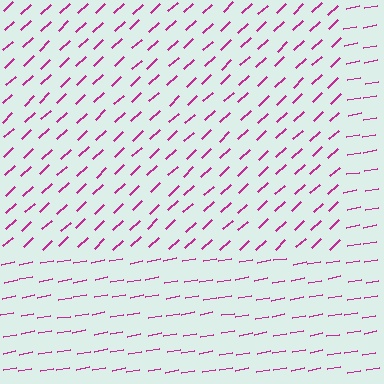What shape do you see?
I see a rectangle.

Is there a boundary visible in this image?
Yes, there is a texture boundary formed by a change in line orientation.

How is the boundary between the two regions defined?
The boundary is defined purely by a change in line orientation (approximately 33 degrees difference). All lines are the same color and thickness.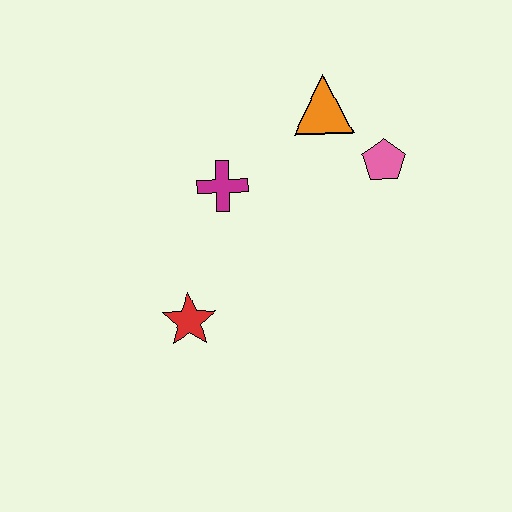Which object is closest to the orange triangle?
The pink pentagon is closest to the orange triangle.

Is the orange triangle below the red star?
No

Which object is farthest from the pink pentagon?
The red star is farthest from the pink pentagon.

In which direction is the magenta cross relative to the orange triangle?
The magenta cross is to the left of the orange triangle.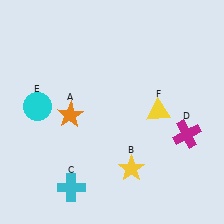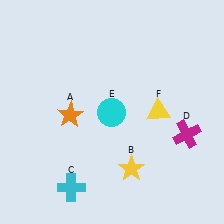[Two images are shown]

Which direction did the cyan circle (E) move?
The cyan circle (E) moved right.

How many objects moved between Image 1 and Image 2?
1 object moved between the two images.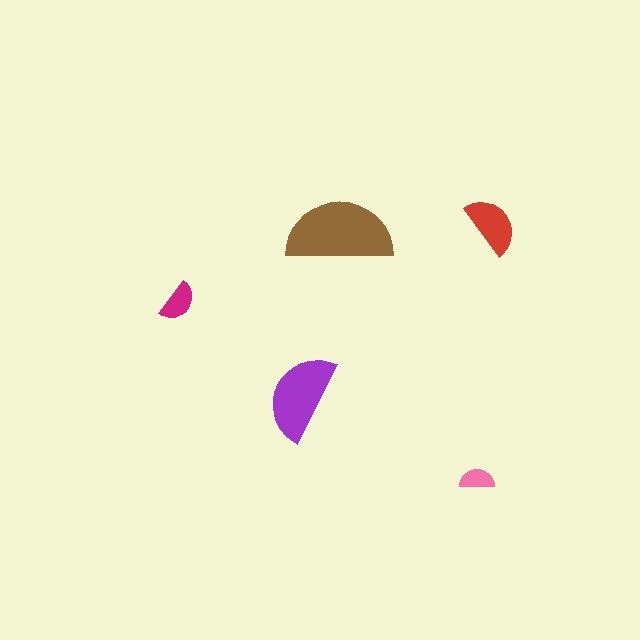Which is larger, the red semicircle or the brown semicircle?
The brown one.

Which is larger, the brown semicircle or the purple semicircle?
The brown one.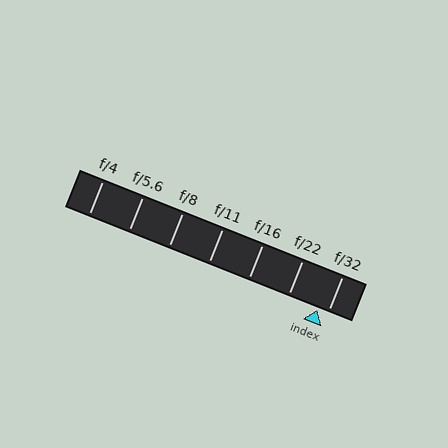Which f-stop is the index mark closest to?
The index mark is closest to f/32.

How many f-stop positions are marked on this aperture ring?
There are 7 f-stop positions marked.